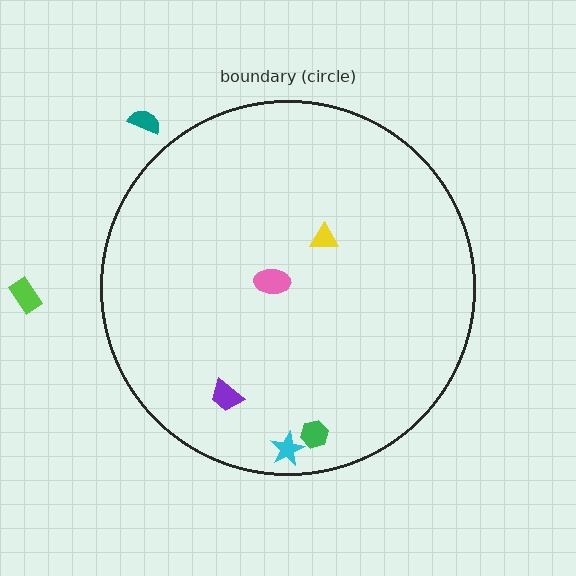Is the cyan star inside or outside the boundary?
Inside.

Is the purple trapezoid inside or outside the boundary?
Inside.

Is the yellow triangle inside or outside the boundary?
Inside.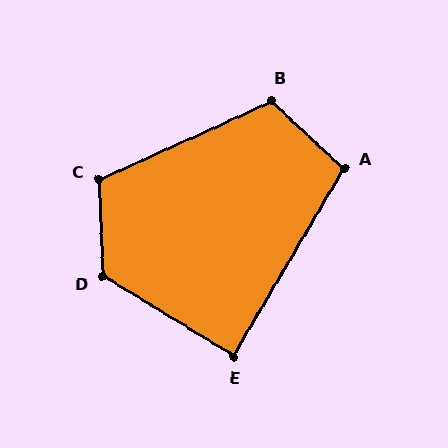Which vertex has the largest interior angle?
D, at approximately 123 degrees.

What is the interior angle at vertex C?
Approximately 113 degrees (obtuse).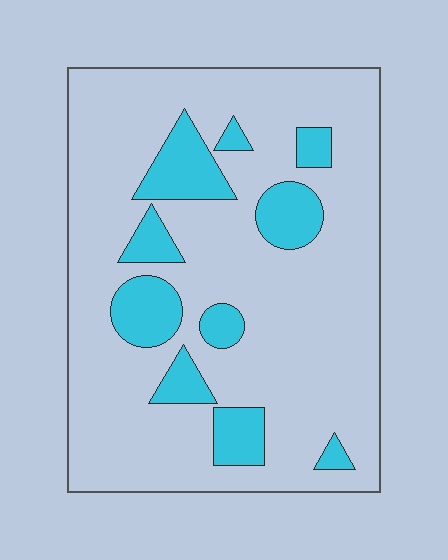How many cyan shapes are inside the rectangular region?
10.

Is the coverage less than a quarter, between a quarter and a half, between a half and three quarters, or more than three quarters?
Less than a quarter.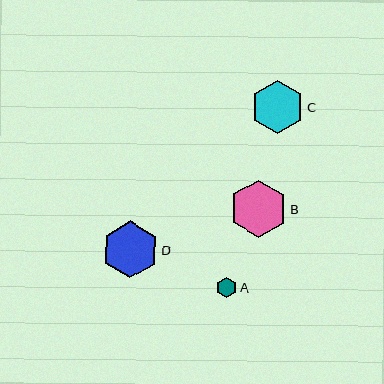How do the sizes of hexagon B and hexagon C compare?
Hexagon B and hexagon C are approximately the same size.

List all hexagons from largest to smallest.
From largest to smallest: B, D, C, A.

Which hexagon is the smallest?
Hexagon A is the smallest with a size of approximately 20 pixels.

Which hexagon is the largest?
Hexagon B is the largest with a size of approximately 58 pixels.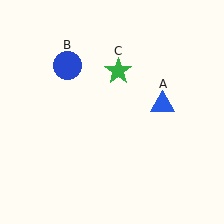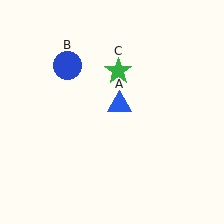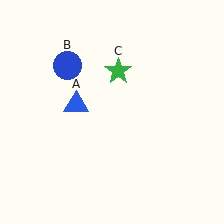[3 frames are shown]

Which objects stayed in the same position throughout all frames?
Blue circle (object B) and green star (object C) remained stationary.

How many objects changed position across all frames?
1 object changed position: blue triangle (object A).